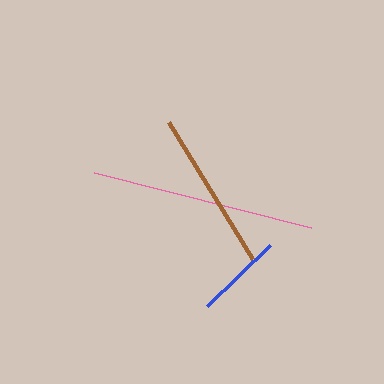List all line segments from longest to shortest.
From longest to shortest: pink, brown, blue.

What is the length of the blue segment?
The blue segment is approximately 88 pixels long.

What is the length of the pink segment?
The pink segment is approximately 224 pixels long.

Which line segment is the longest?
The pink line is the longest at approximately 224 pixels.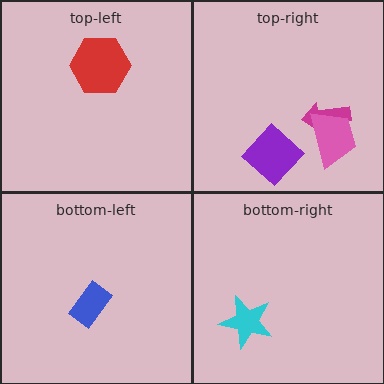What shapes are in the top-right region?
The purple diamond, the magenta arrow, the pink trapezoid.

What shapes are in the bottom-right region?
The cyan star.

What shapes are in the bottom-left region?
The blue rectangle.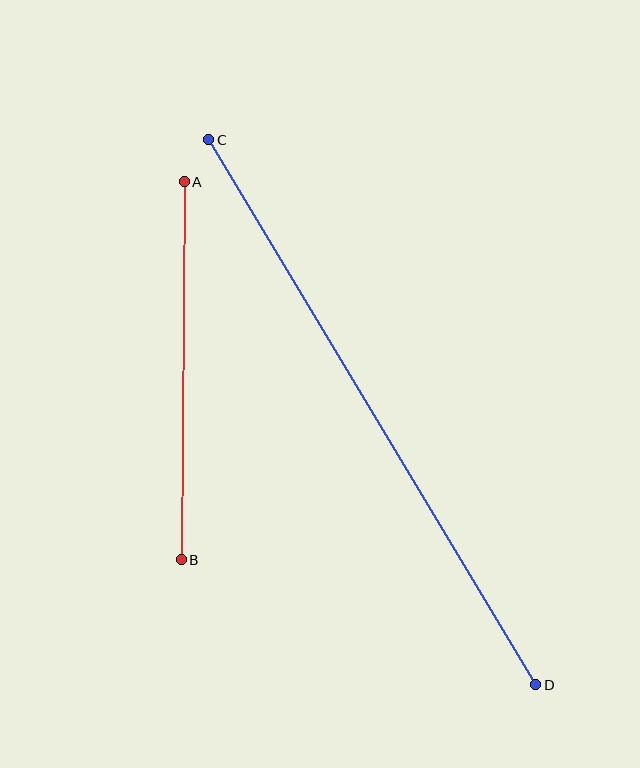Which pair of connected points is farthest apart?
Points C and D are farthest apart.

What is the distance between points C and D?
The distance is approximately 636 pixels.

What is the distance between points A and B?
The distance is approximately 378 pixels.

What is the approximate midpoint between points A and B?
The midpoint is at approximately (183, 371) pixels.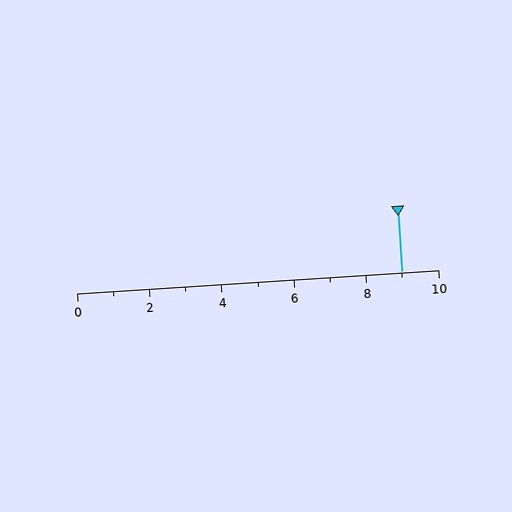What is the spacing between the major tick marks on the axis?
The major ticks are spaced 2 apart.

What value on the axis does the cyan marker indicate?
The marker indicates approximately 9.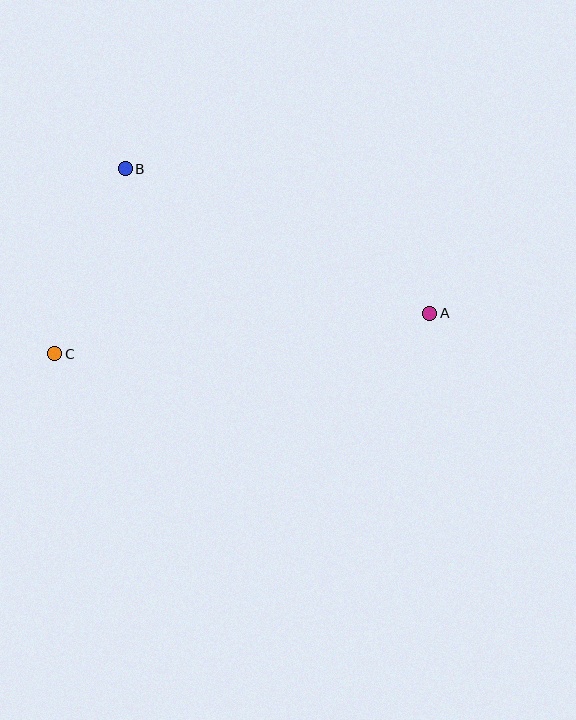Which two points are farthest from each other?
Points A and C are farthest from each other.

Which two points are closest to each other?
Points B and C are closest to each other.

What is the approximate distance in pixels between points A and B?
The distance between A and B is approximately 337 pixels.